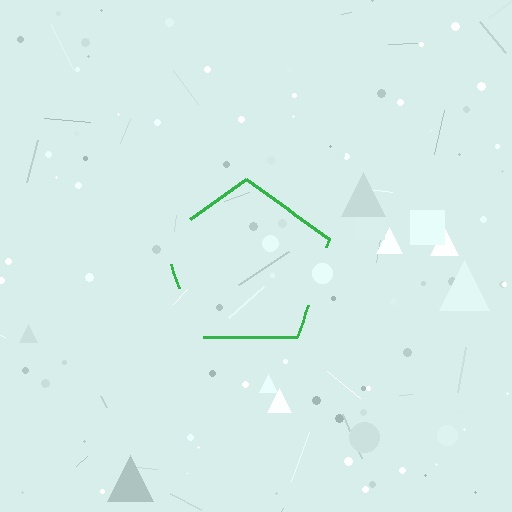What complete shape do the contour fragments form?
The contour fragments form a pentagon.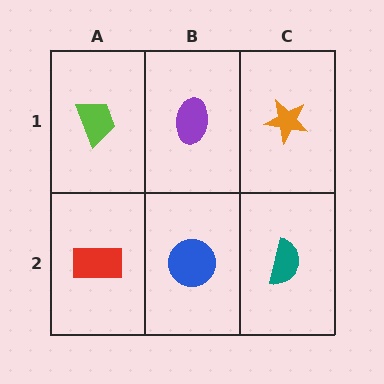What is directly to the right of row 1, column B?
An orange star.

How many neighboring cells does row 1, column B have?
3.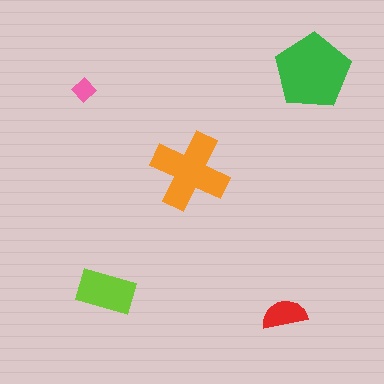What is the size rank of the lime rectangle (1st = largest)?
3rd.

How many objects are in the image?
There are 5 objects in the image.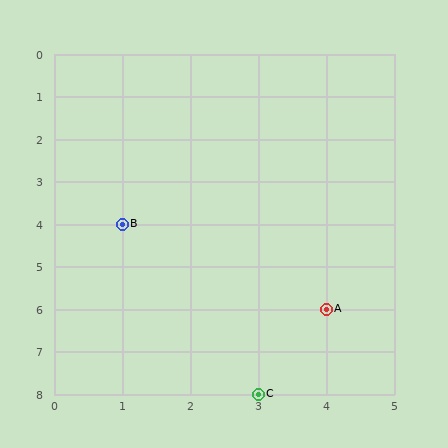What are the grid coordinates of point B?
Point B is at grid coordinates (1, 4).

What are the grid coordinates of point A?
Point A is at grid coordinates (4, 6).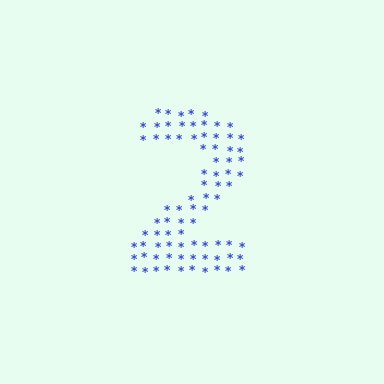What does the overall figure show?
The overall figure shows the digit 2.